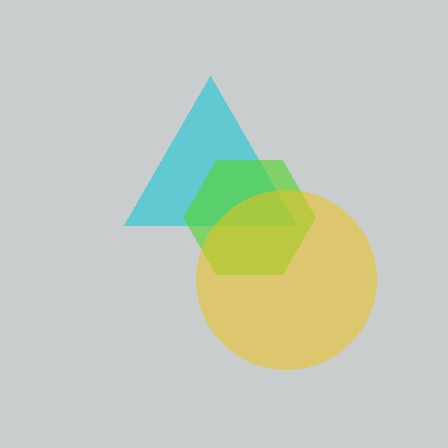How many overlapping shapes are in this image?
There are 3 overlapping shapes in the image.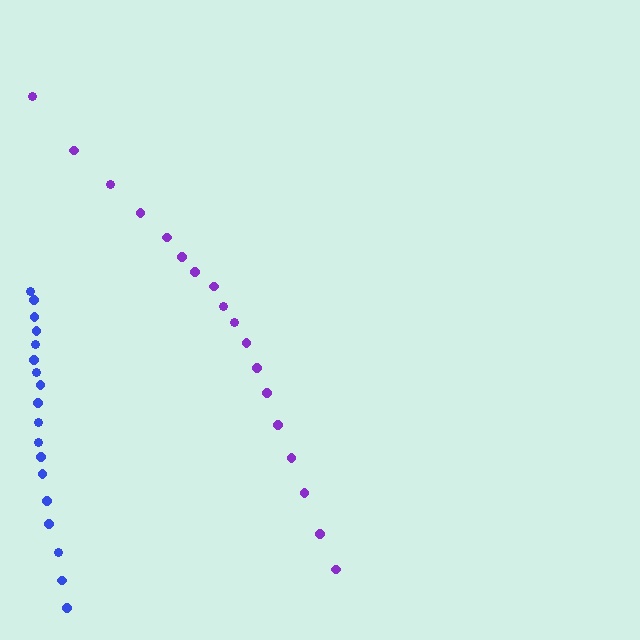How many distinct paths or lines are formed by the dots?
There are 2 distinct paths.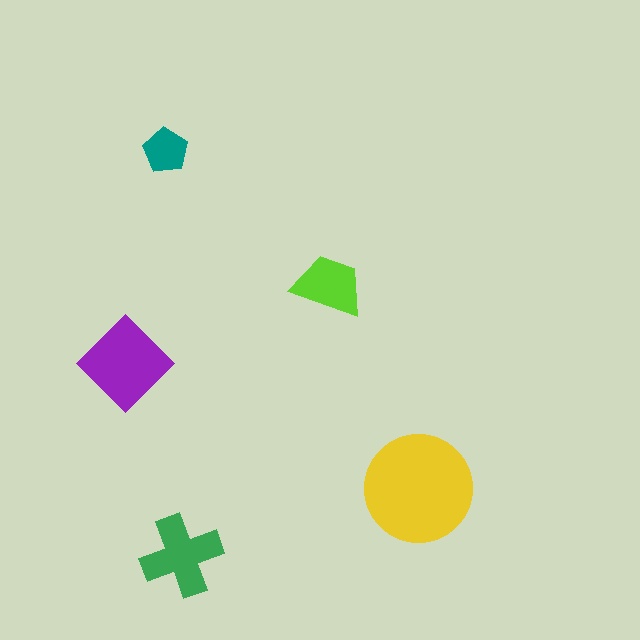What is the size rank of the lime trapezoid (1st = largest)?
4th.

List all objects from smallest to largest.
The teal pentagon, the lime trapezoid, the green cross, the purple diamond, the yellow circle.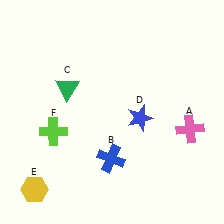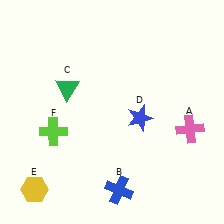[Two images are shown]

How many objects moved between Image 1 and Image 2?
1 object moved between the two images.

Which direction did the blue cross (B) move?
The blue cross (B) moved down.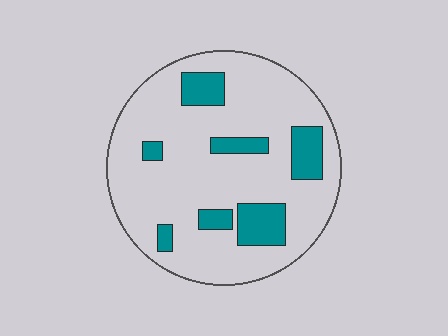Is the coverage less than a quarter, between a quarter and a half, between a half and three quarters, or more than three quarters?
Less than a quarter.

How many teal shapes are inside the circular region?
7.